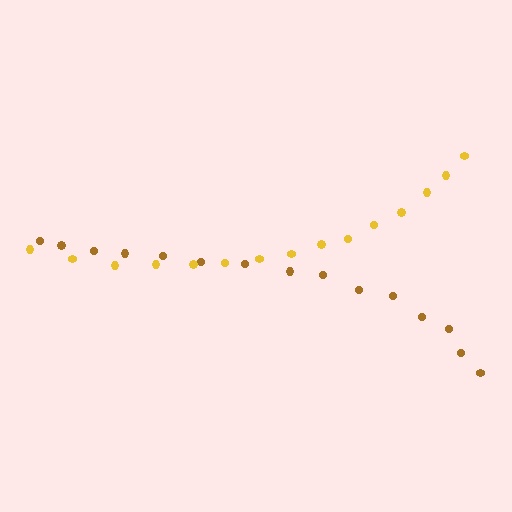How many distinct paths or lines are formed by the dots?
There are 2 distinct paths.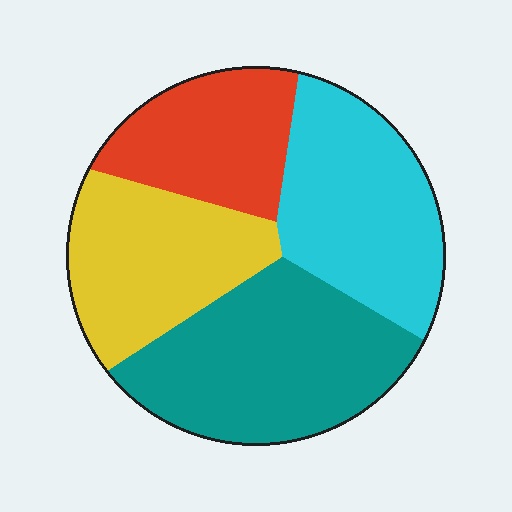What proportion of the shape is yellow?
Yellow covers 23% of the shape.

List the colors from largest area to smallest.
From largest to smallest: teal, cyan, yellow, red.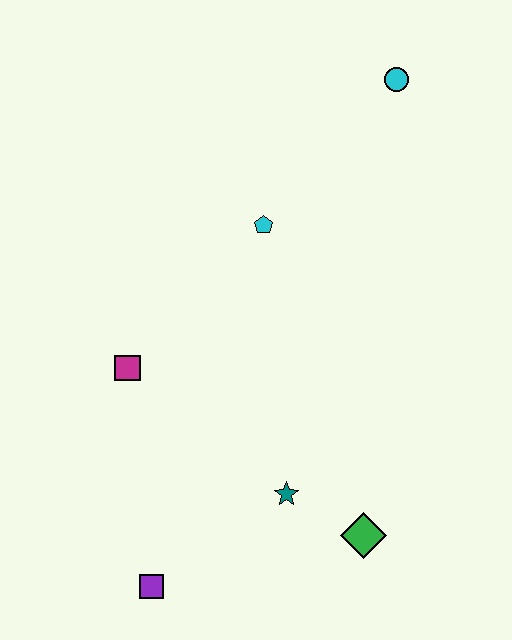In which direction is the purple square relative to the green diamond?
The purple square is to the left of the green diamond.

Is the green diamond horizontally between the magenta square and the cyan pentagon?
No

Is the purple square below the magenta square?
Yes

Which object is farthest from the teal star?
The cyan circle is farthest from the teal star.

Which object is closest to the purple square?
The teal star is closest to the purple square.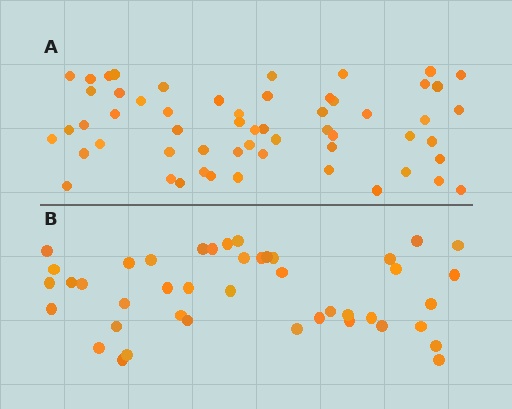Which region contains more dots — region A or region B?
Region A (the top region) has more dots.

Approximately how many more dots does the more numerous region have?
Region A has approximately 15 more dots than region B.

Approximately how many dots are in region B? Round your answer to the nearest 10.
About 40 dots. (The exact count is 43, which rounds to 40.)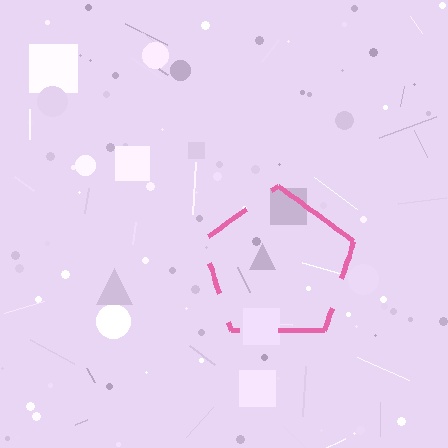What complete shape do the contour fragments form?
The contour fragments form a pentagon.